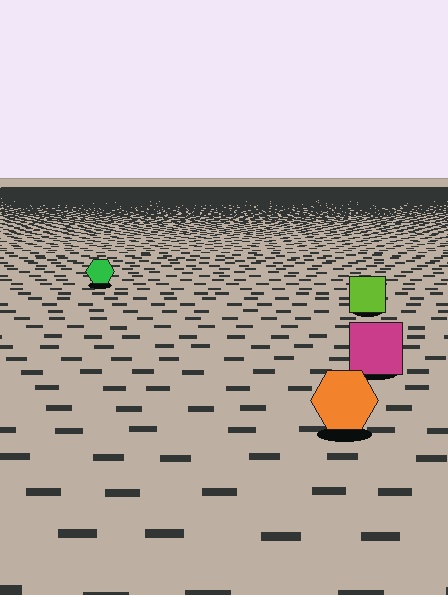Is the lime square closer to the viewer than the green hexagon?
Yes. The lime square is closer — you can tell from the texture gradient: the ground texture is coarser near it.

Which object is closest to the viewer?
The orange hexagon is closest. The texture marks near it are larger and more spread out.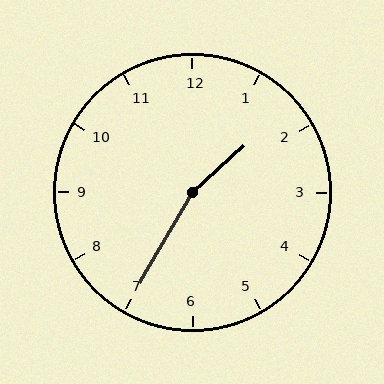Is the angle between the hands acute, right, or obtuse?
It is obtuse.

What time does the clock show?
1:35.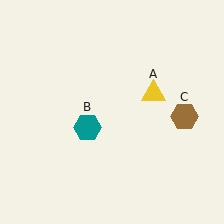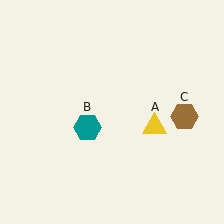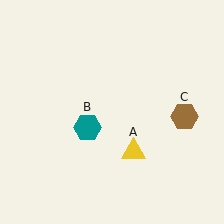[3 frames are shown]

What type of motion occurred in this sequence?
The yellow triangle (object A) rotated clockwise around the center of the scene.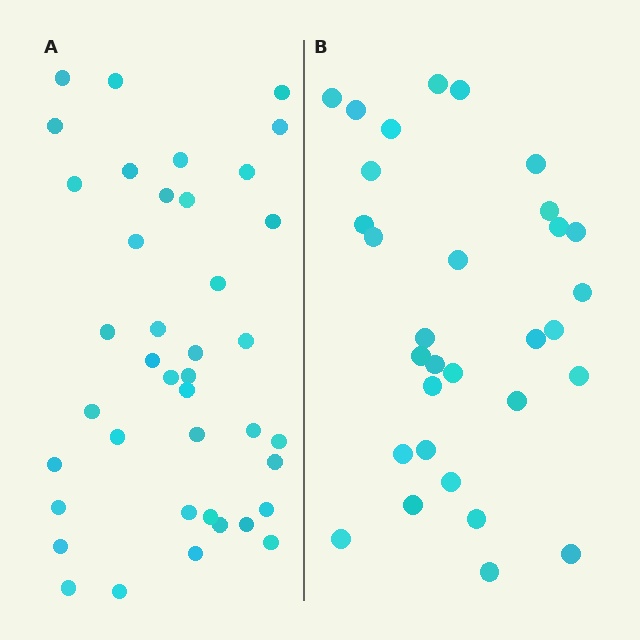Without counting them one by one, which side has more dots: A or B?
Region A (the left region) has more dots.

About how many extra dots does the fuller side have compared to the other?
Region A has roughly 8 or so more dots than region B.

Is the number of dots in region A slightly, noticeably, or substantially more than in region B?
Region A has noticeably more, but not dramatically so. The ratio is roughly 1.3 to 1.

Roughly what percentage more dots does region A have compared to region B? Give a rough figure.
About 30% more.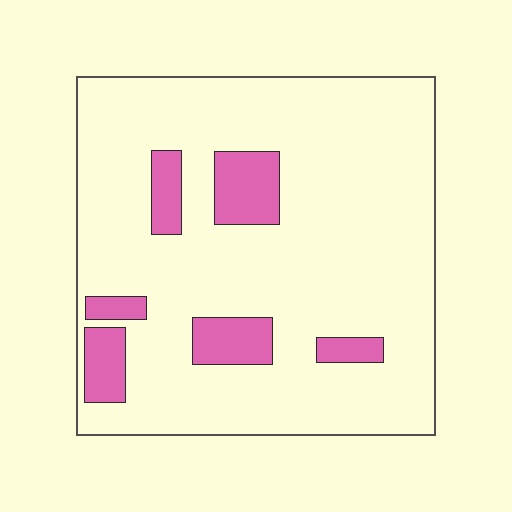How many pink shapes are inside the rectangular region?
6.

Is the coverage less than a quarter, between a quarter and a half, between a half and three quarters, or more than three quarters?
Less than a quarter.